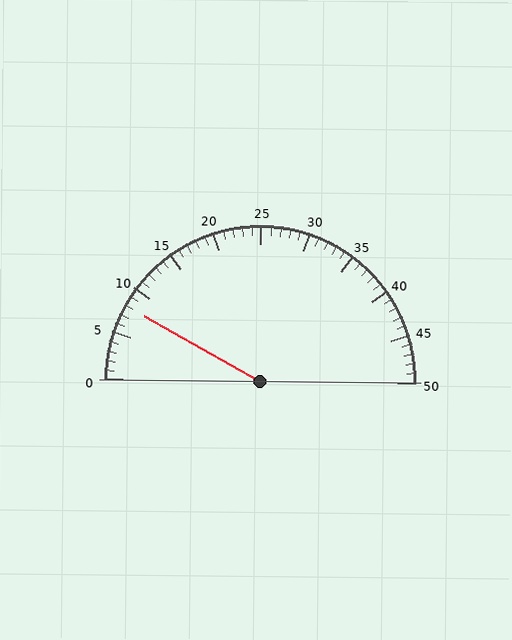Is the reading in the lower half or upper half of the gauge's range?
The reading is in the lower half of the range (0 to 50).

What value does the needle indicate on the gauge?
The needle indicates approximately 8.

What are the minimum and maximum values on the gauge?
The gauge ranges from 0 to 50.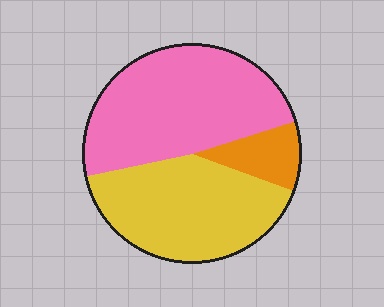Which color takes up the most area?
Pink, at roughly 50%.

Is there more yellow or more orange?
Yellow.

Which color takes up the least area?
Orange, at roughly 10%.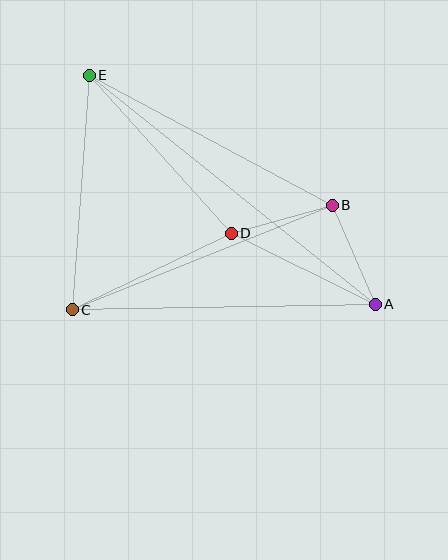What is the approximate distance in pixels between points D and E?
The distance between D and E is approximately 212 pixels.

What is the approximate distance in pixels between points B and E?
The distance between B and E is approximately 275 pixels.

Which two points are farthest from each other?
Points A and E are farthest from each other.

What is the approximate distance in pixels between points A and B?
The distance between A and B is approximately 108 pixels.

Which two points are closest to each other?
Points B and D are closest to each other.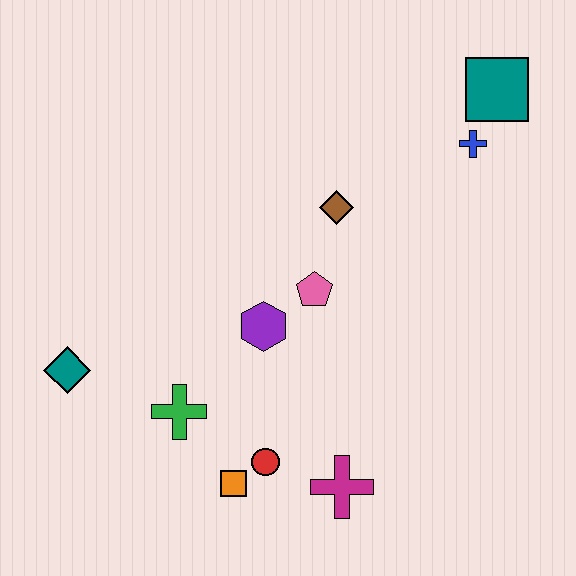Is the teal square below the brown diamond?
No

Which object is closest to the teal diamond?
The green cross is closest to the teal diamond.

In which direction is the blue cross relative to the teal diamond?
The blue cross is to the right of the teal diamond.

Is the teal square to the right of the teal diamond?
Yes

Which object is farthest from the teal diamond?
The teal square is farthest from the teal diamond.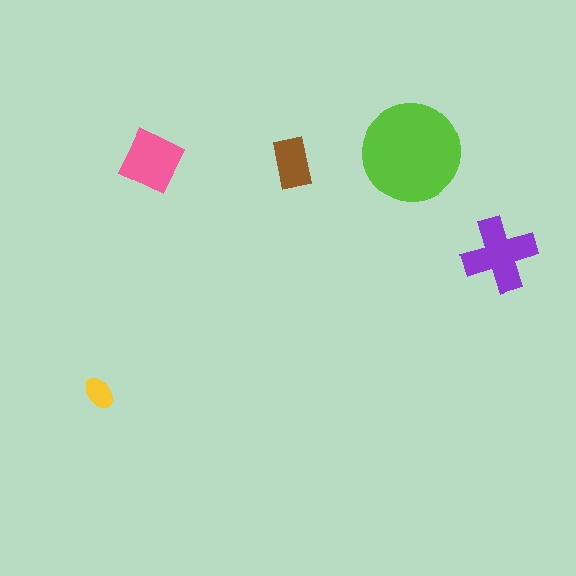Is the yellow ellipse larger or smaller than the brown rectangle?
Smaller.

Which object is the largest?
The lime circle.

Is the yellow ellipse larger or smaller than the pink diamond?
Smaller.